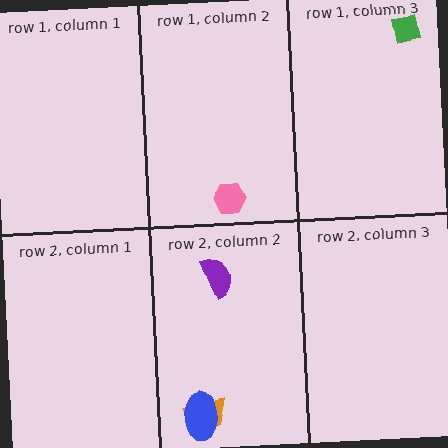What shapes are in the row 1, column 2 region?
The pink hexagon.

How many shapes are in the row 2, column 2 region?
3.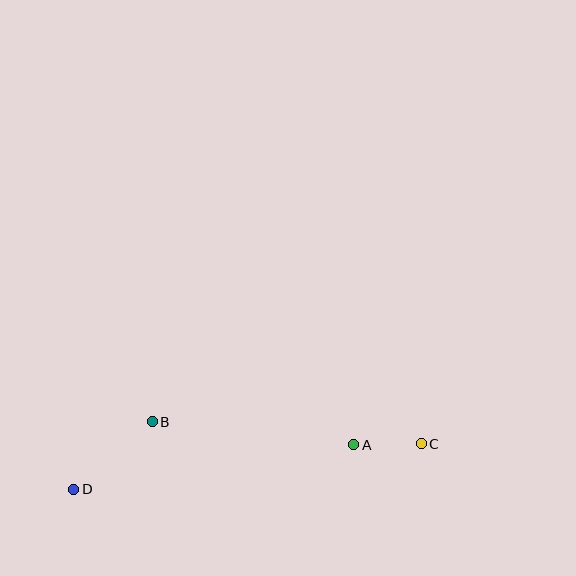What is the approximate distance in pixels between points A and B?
The distance between A and B is approximately 203 pixels.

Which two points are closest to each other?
Points A and C are closest to each other.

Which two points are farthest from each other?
Points C and D are farthest from each other.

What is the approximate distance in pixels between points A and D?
The distance between A and D is approximately 283 pixels.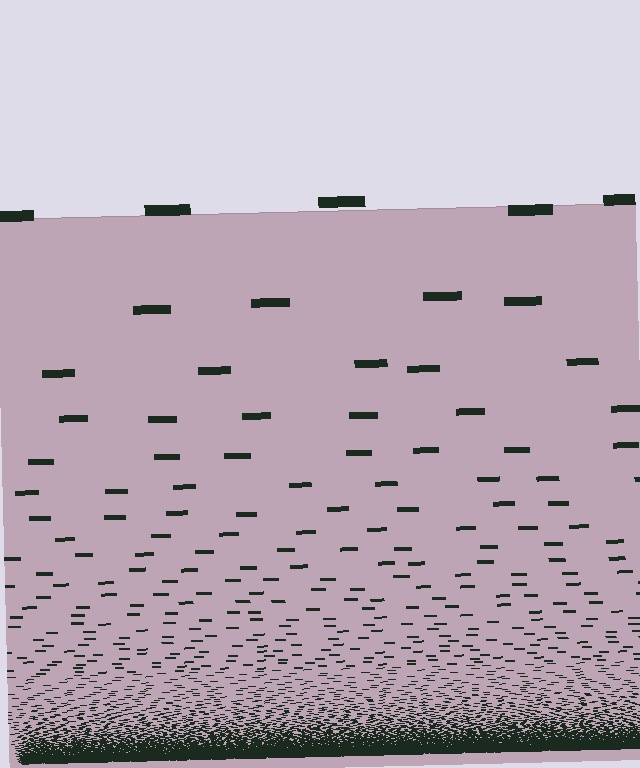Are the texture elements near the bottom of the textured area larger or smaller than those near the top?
Smaller. The gradient is inverted — elements near the bottom are smaller and denser.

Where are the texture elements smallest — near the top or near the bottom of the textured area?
Near the bottom.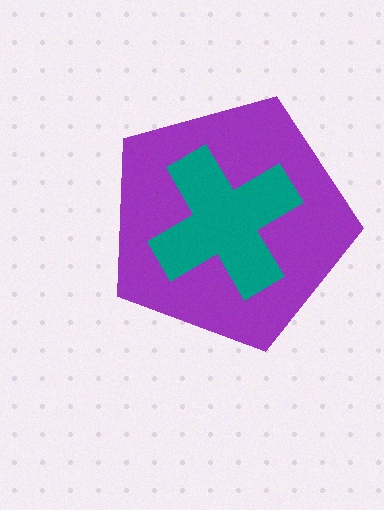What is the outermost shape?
The purple pentagon.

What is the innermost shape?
The teal cross.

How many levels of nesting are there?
2.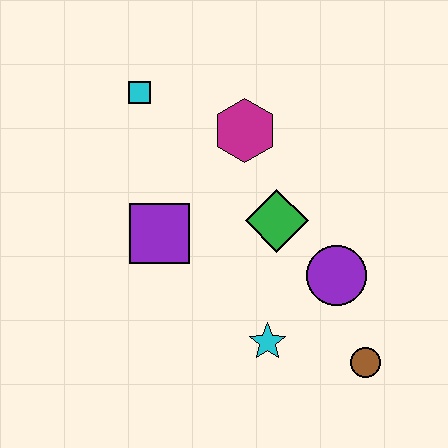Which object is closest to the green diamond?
The purple circle is closest to the green diamond.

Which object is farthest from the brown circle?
The cyan square is farthest from the brown circle.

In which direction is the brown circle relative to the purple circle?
The brown circle is below the purple circle.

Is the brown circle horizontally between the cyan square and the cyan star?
No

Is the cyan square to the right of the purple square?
No